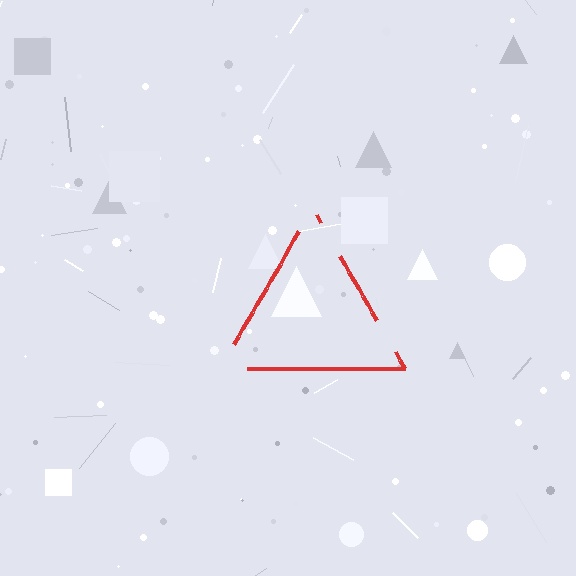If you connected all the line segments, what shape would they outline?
They would outline a triangle.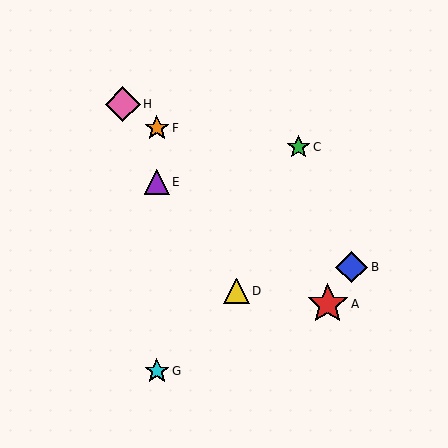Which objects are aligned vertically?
Objects E, F, G are aligned vertically.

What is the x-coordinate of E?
Object E is at x≈157.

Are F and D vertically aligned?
No, F is at x≈157 and D is at x≈236.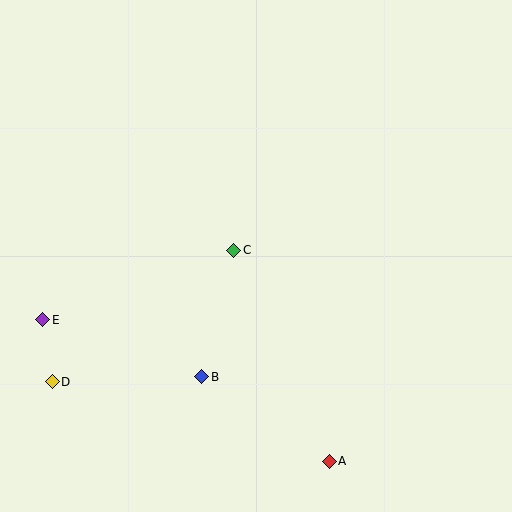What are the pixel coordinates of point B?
Point B is at (202, 377).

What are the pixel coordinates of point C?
Point C is at (234, 250).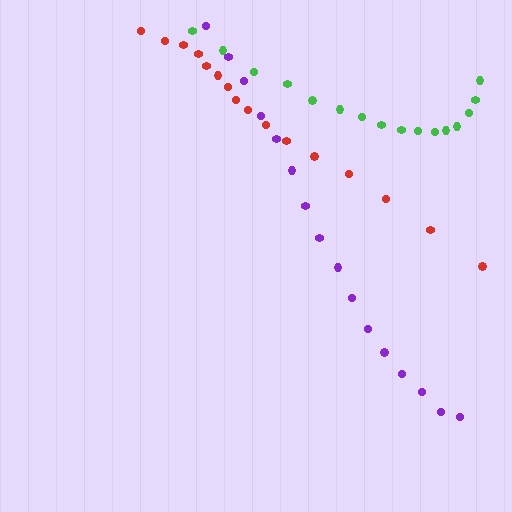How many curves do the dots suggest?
There are 3 distinct paths.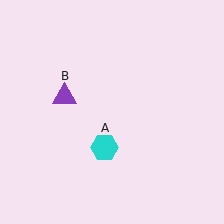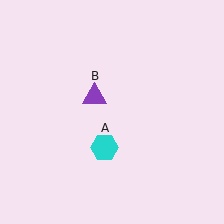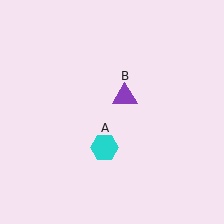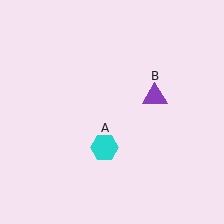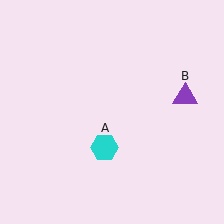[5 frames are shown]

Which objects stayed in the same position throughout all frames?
Cyan hexagon (object A) remained stationary.